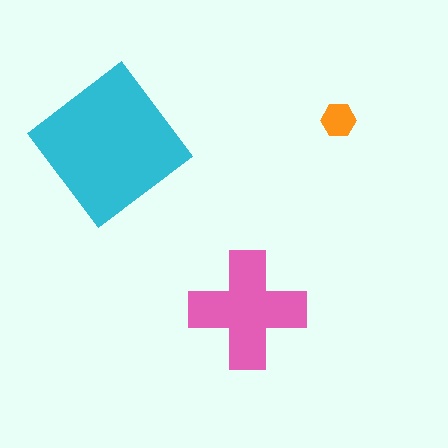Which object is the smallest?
The orange hexagon.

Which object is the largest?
The cyan diamond.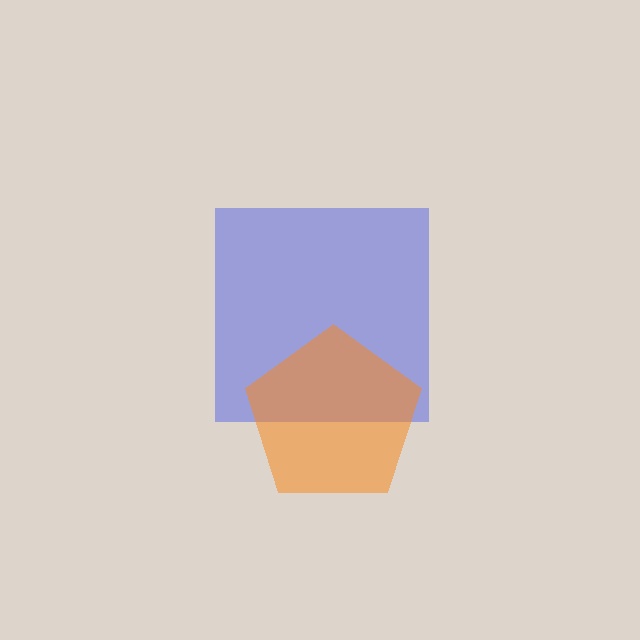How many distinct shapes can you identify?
There are 2 distinct shapes: a blue square, an orange pentagon.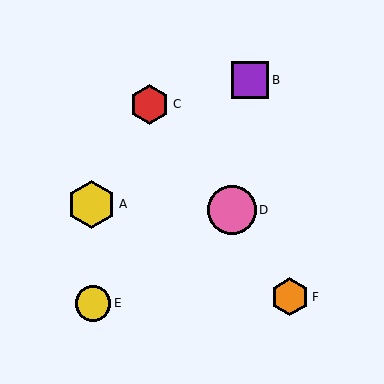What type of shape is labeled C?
Shape C is a red hexagon.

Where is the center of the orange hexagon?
The center of the orange hexagon is at (290, 297).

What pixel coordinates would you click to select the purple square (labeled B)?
Click at (250, 80) to select the purple square B.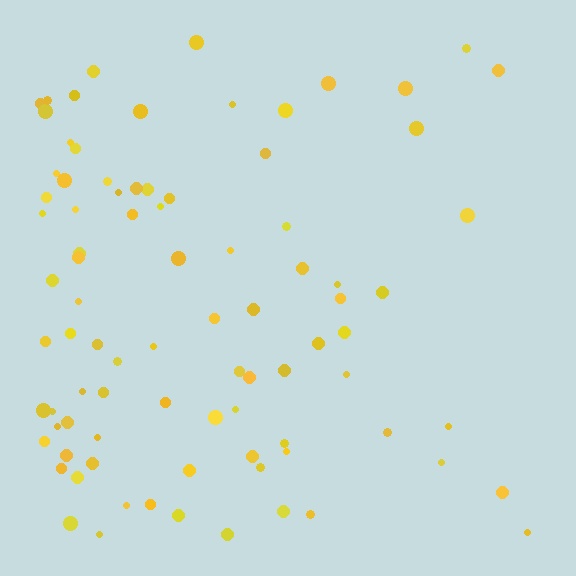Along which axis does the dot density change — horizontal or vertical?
Horizontal.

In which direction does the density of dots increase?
From right to left, with the left side densest.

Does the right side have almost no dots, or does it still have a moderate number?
Still a moderate number, just noticeably fewer than the left.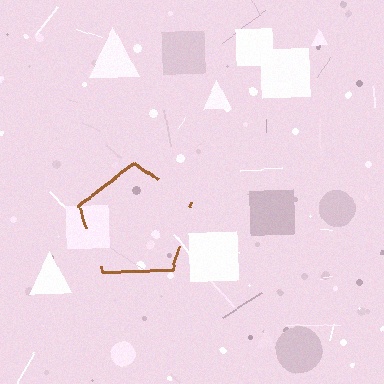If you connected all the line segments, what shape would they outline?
They would outline a pentagon.